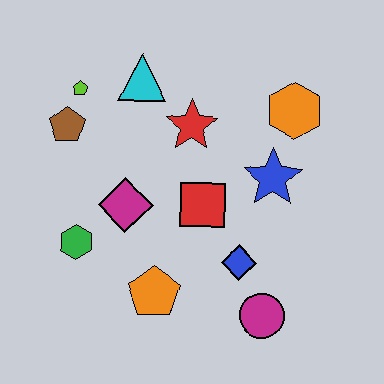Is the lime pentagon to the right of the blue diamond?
No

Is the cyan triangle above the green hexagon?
Yes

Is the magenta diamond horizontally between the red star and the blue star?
No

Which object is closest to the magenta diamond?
The green hexagon is closest to the magenta diamond.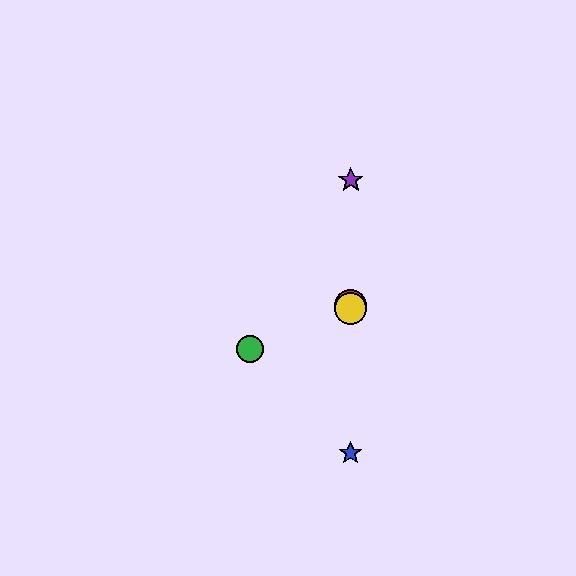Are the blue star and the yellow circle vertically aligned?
Yes, both are at x≈351.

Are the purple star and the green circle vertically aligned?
No, the purple star is at x≈351 and the green circle is at x≈250.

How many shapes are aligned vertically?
4 shapes (the red circle, the blue star, the yellow circle, the purple star) are aligned vertically.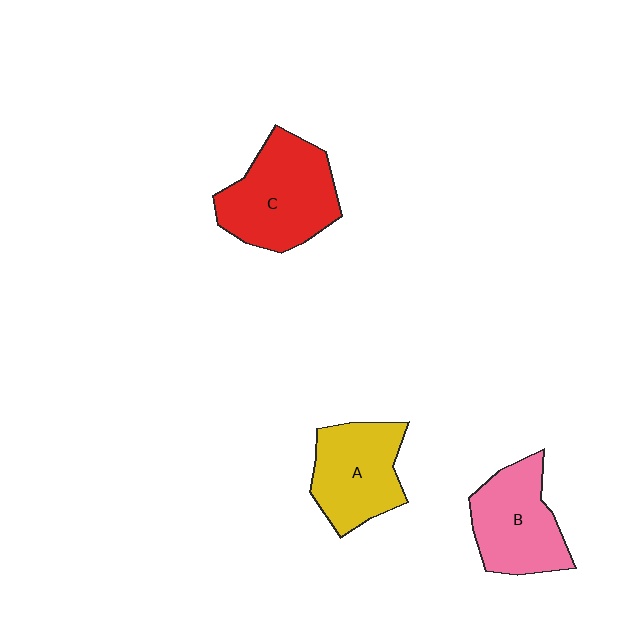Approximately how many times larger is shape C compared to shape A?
Approximately 1.2 times.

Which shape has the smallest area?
Shape A (yellow).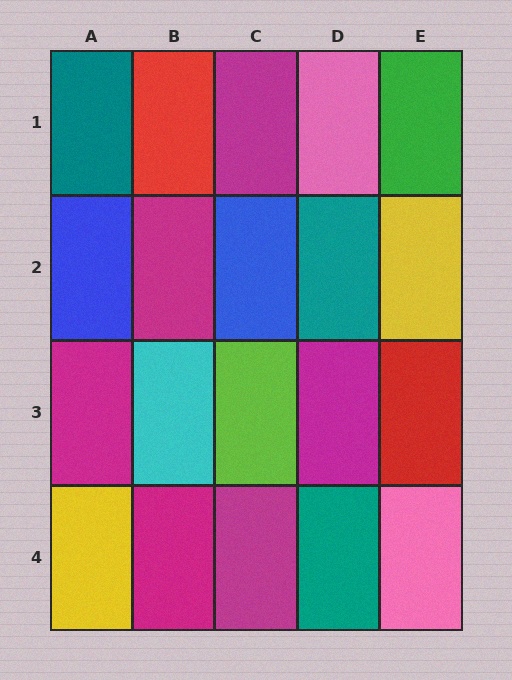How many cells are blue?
2 cells are blue.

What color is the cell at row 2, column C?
Blue.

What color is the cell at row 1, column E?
Green.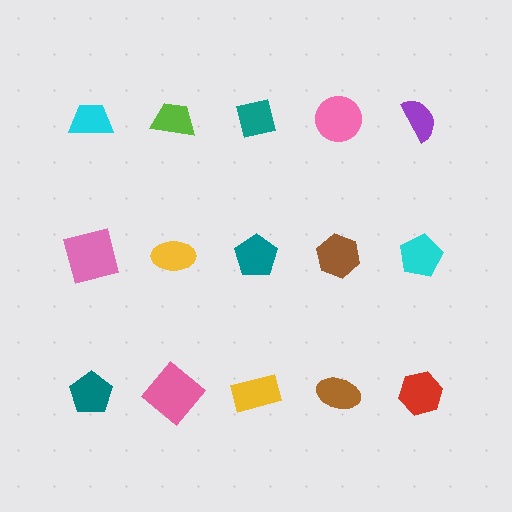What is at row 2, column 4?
A brown hexagon.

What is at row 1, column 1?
A cyan trapezoid.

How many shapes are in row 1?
5 shapes.